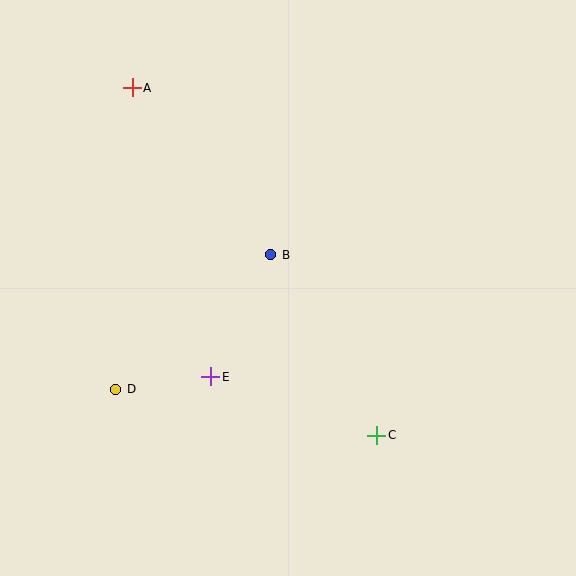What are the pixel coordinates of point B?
Point B is at (271, 255).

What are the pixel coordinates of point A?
Point A is at (132, 88).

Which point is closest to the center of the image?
Point B at (271, 255) is closest to the center.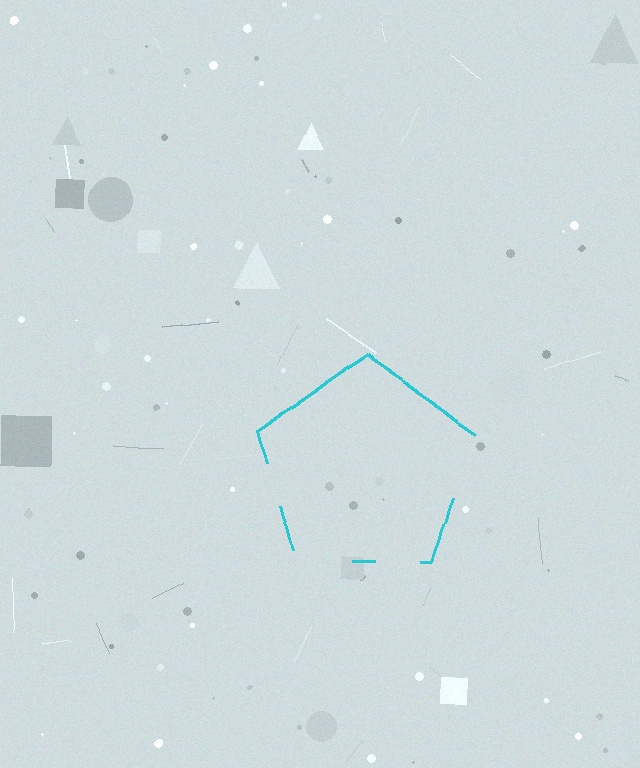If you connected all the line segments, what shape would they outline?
They would outline a pentagon.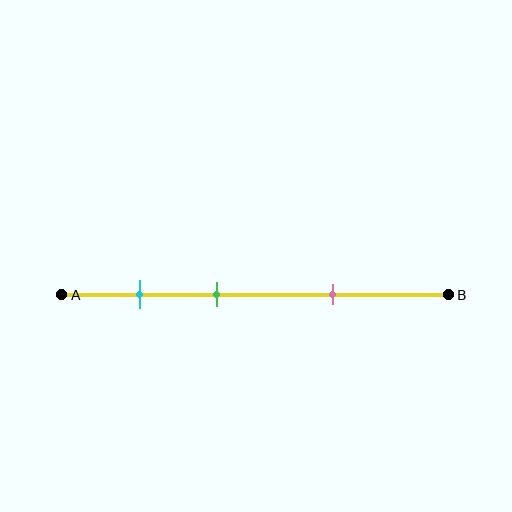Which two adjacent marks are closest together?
The cyan and green marks are the closest adjacent pair.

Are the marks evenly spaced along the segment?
Yes, the marks are approximately evenly spaced.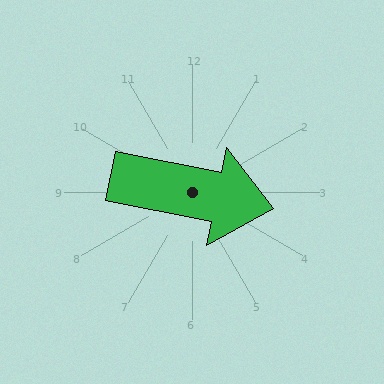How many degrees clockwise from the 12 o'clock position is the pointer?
Approximately 101 degrees.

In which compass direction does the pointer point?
East.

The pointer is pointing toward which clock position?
Roughly 3 o'clock.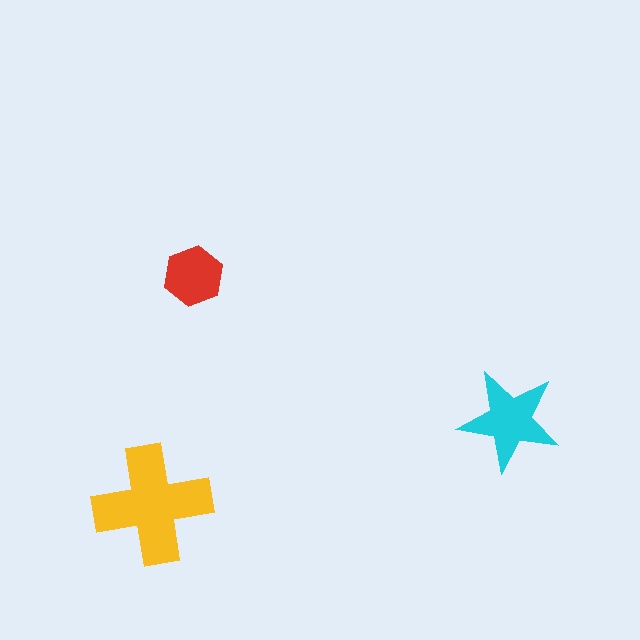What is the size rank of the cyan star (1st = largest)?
2nd.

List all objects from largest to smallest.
The yellow cross, the cyan star, the red hexagon.